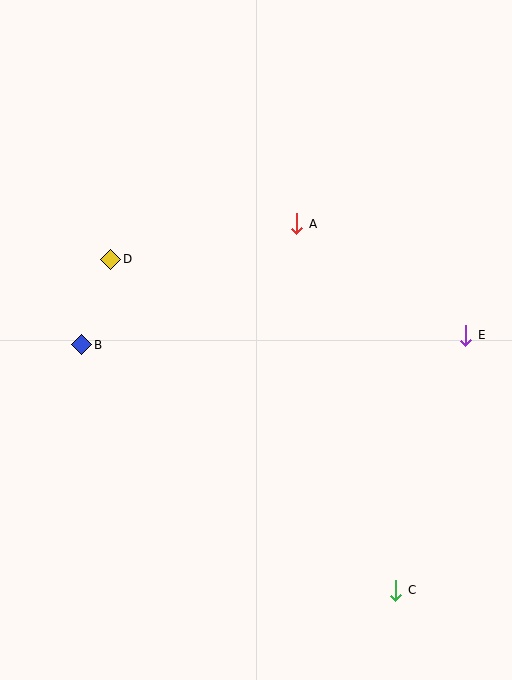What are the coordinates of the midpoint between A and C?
The midpoint between A and C is at (346, 407).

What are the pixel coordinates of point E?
Point E is at (466, 335).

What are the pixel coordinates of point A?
Point A is at (297, 224).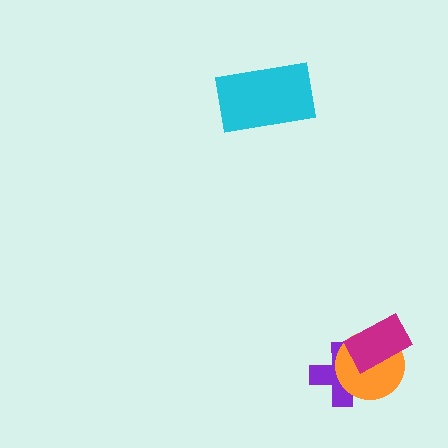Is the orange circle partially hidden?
Yes, it is partially covered by another shape.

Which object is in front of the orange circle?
The magenta rectangle is in front of the orange circle.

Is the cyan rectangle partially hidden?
No, no other shape covers it.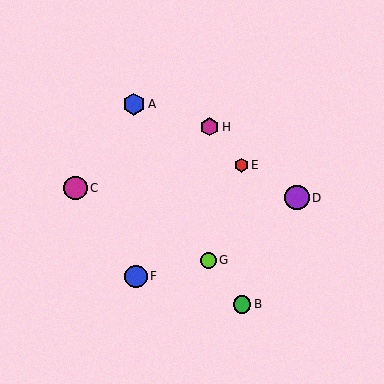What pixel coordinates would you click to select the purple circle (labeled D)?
Click at (297, 198) to select the purple circle D.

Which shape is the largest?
The purple circle (labeled D) is the largest.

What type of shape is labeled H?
Shape H is a magenta hexagon.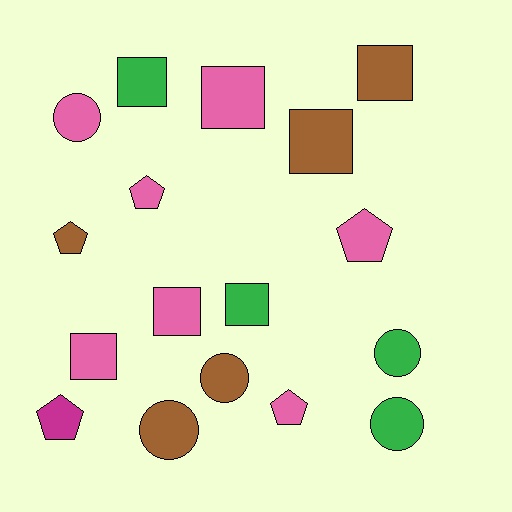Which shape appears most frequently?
Square, with 7 objects.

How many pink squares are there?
There are 3 pink squares.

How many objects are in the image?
There are 17 objects.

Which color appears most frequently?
Pink, with 7 objects.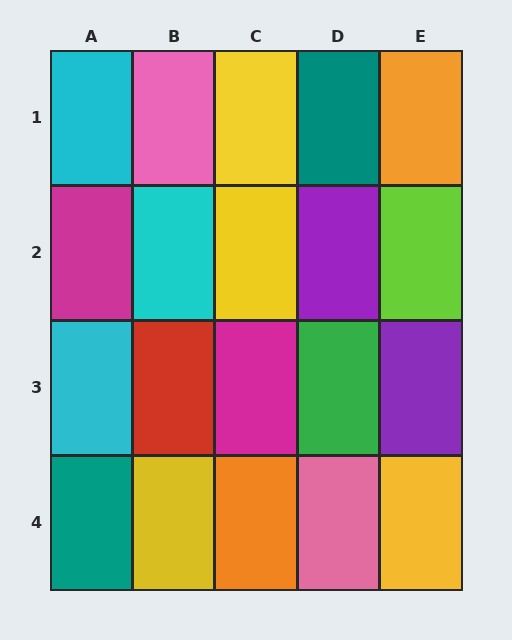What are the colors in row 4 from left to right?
Teal, yellow, orange, pink, yellow.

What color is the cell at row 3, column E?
Purple.